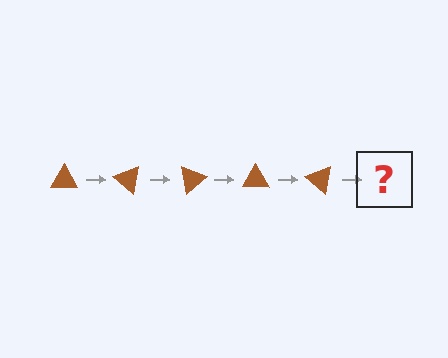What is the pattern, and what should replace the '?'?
The pattern is that the triangle rotates 40 degrees each step. The '?' should be a brown triangle rotated 200 degrees.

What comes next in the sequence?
The next element should be a brown triangle rotated 200 degrees.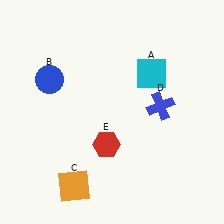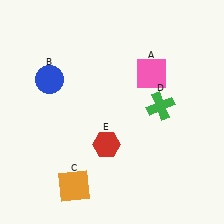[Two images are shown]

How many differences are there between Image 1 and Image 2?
There are 2 differences between the two images.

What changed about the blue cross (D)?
In Image 1, D is blue. In Image 2, it changed to green.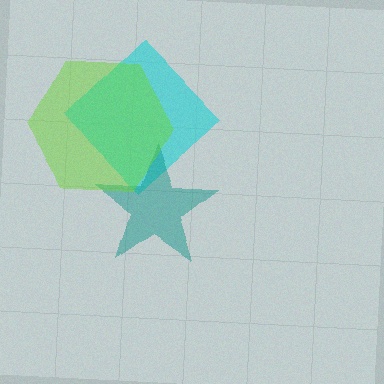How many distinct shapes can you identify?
There are 3 distinct shapes: a cyan diamond, a teal star, a lime hexagon.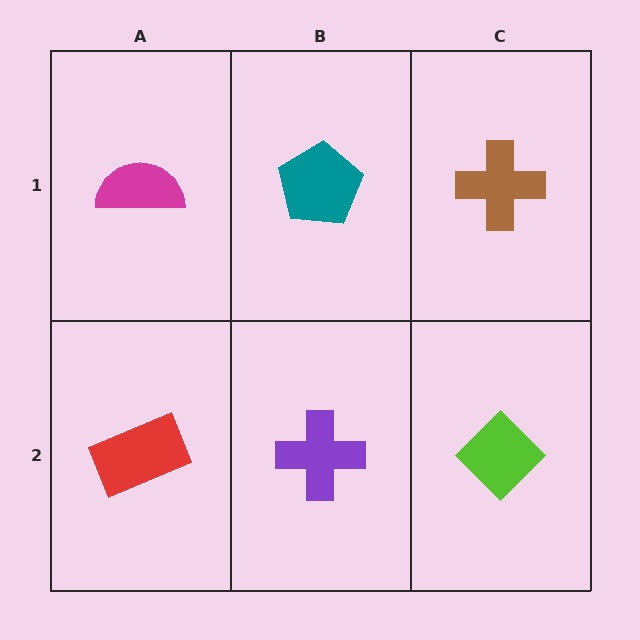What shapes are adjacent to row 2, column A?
A magenta semicircle (row 1, column A), a purple cross (row 2, column B).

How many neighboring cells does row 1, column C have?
2.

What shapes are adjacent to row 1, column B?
A purple cross (row 2, column B), a magenta semicircle (row 1, column A), a brown cross (row 1, column C).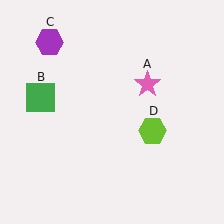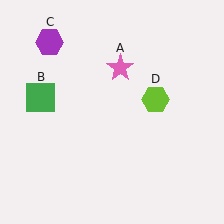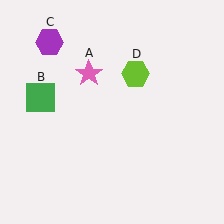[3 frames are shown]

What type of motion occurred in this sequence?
The pink star (object A), lime hexagon (object D) rotated counterclockwise around the center of the scene.